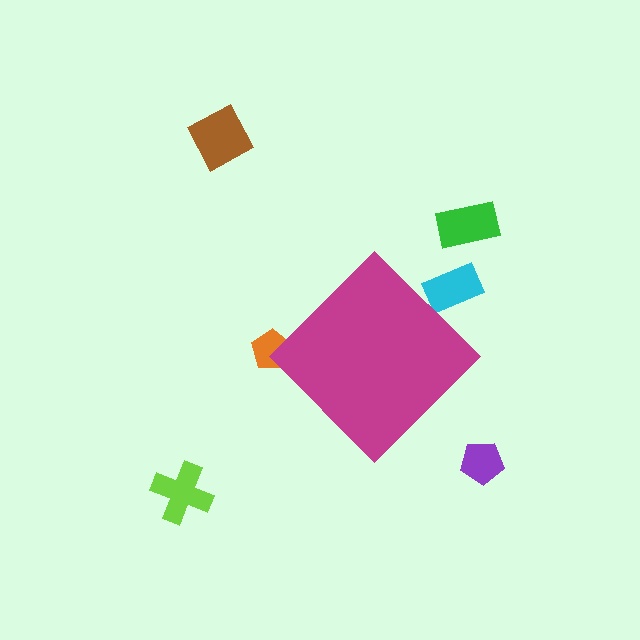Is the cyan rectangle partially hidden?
Yes, the cyan rectangle is partially hidden behind the magenta diamond.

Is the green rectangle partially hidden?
No, the green rectangle is fully visible.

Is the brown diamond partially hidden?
No, the brown diamond is fully visible.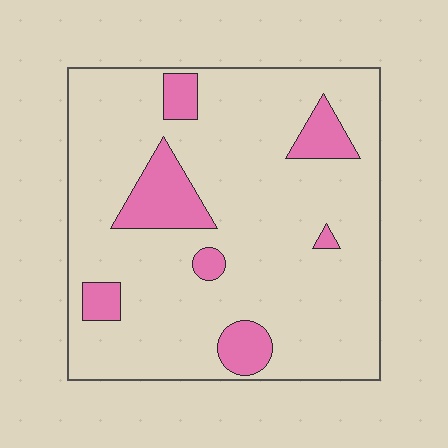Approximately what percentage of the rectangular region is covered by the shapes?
Approximately 15%.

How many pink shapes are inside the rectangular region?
7.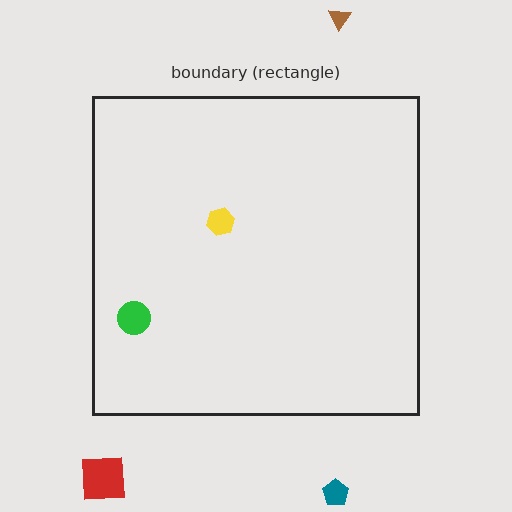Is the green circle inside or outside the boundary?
Inside.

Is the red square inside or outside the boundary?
Outside.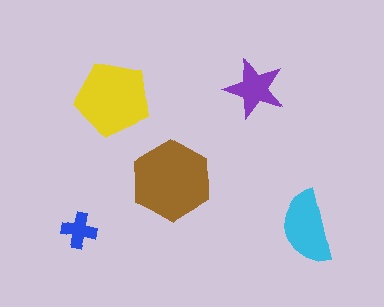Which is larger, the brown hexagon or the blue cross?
The brown hexagon.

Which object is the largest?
The brown hexagon.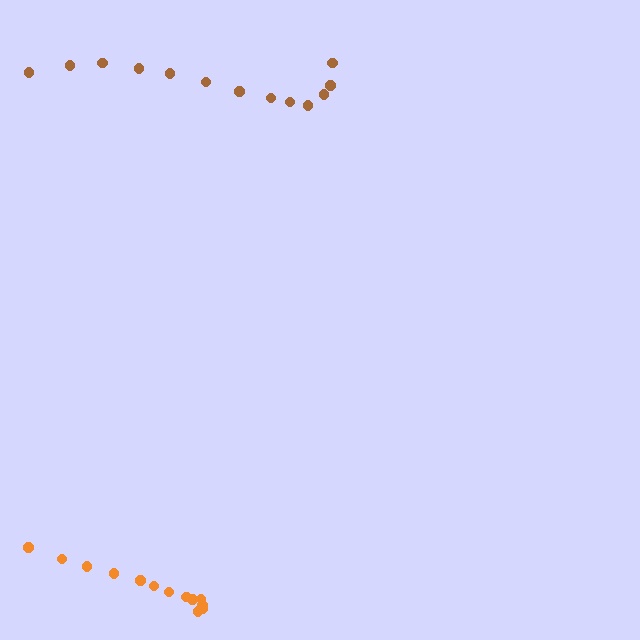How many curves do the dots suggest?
There are 2 distinct paths.